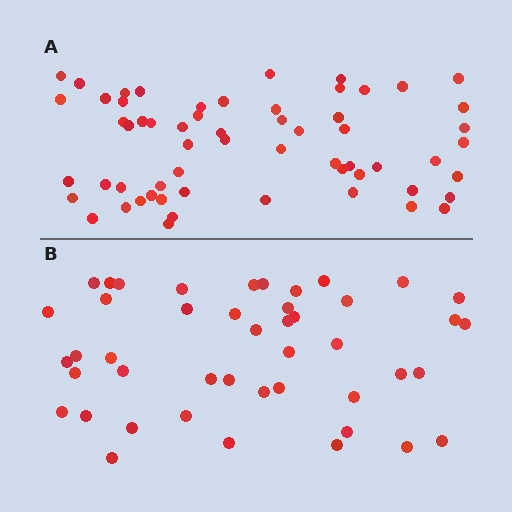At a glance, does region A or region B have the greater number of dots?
Region A (the top region) has more dots.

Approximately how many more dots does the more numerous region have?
Region A has approximately 15 more dots than region B.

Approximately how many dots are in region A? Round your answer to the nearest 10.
About 60 dots.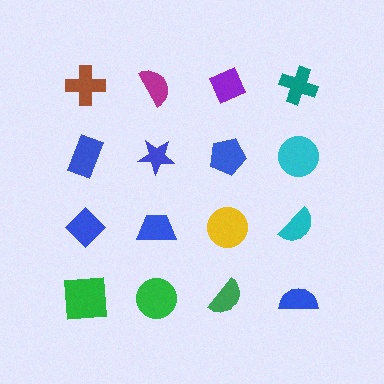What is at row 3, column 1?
A blue diamond.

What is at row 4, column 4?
A blue semicircle.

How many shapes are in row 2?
4 shapes.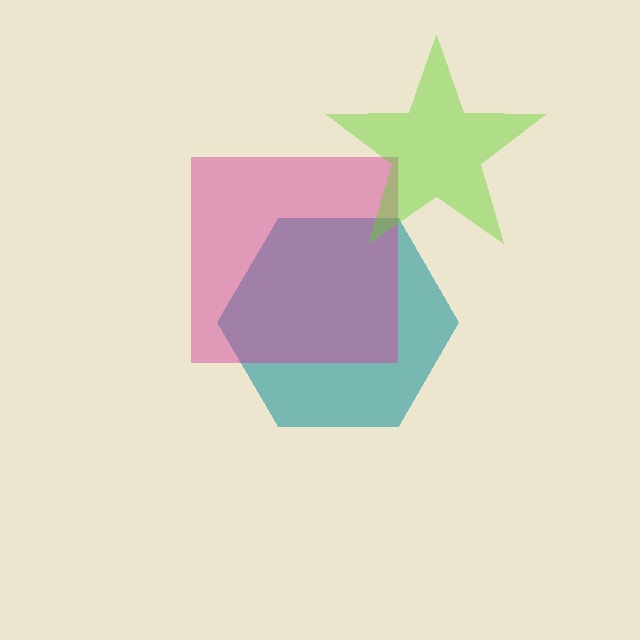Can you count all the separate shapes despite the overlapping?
Yes, there are 3 separate shapes.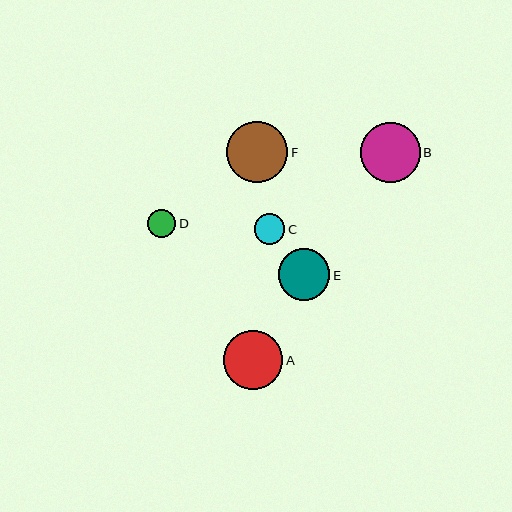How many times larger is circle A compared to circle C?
Circle A is approximately 1.9 times the size of circle C.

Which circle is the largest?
Circle F is the largest with a size of approximately 61 pixels.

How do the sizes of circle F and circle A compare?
Circle F and circle A are approximately the same size.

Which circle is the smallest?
Circle D is the smallest with a size of approximately 28 pixels.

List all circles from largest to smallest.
From largest to smallest: F, B, A, E, C, D.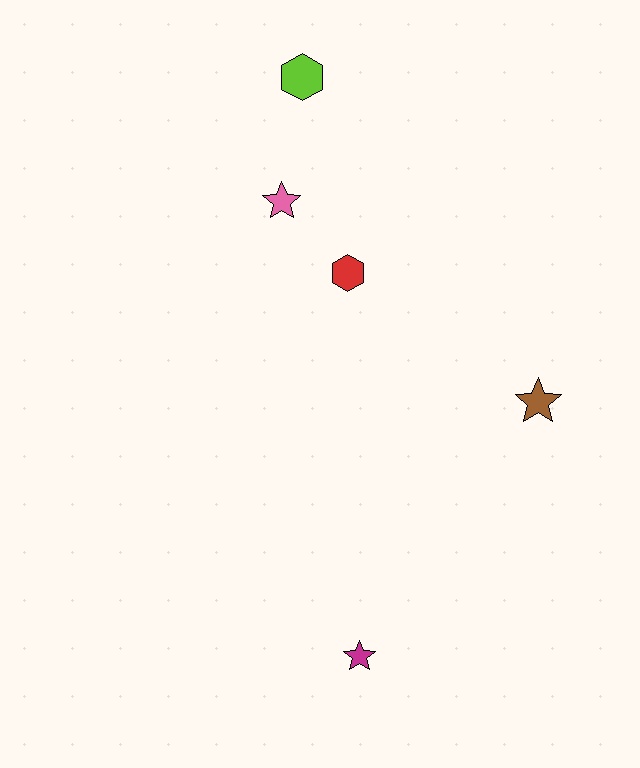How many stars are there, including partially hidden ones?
There are 3 stars.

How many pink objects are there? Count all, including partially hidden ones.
There is 1 pink object.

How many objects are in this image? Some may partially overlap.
There are 5 objects.